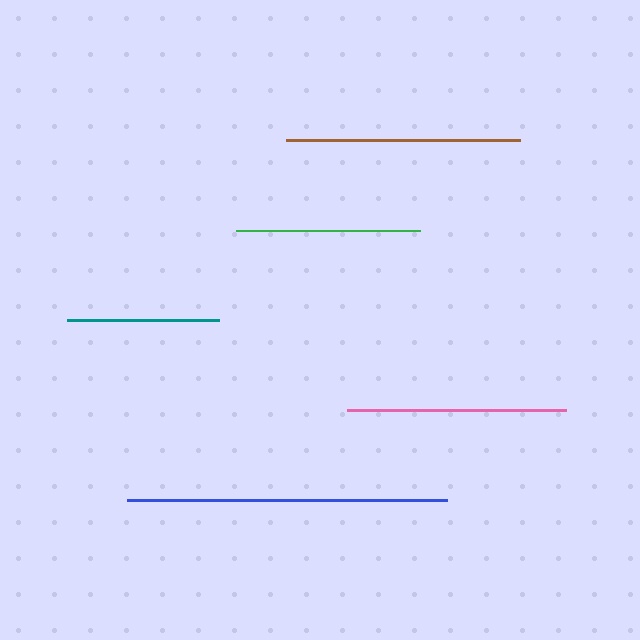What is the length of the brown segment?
The brown segment is approximately 234 pixels long.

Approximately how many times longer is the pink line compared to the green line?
The pink line is approximately 1.2 times the length of the green line.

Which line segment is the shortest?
The teal line is the shortest at approximately 153 pixels.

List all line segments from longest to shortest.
From longest to shortest: blue, brown, pink, green, teal.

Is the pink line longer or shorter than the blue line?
The blue line is longer than the pink line.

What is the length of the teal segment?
The teal segment is approximately 153 pixels long.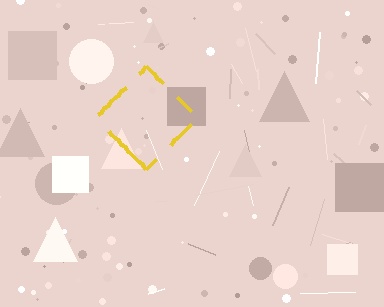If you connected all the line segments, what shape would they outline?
They would outline a diamond.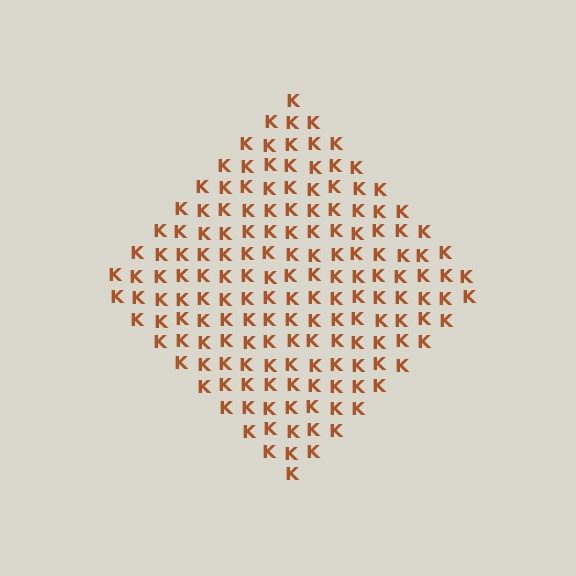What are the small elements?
The small elements are letter K's.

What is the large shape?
The large shape is a diamond.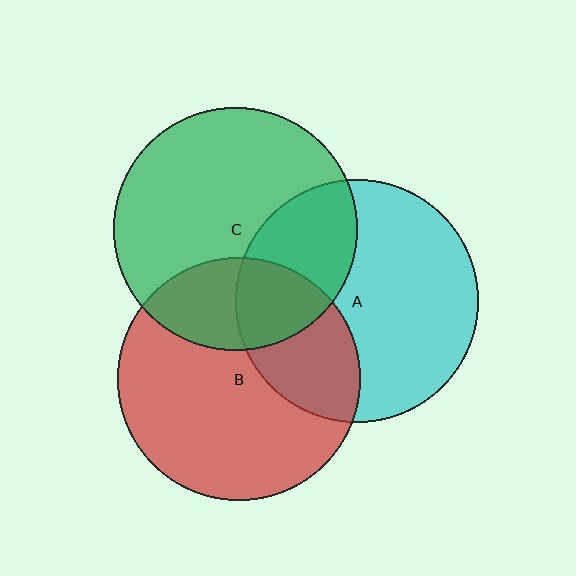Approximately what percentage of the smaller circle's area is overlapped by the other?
Approximately 30%.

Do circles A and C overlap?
Yes.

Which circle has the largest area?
Circle C (green).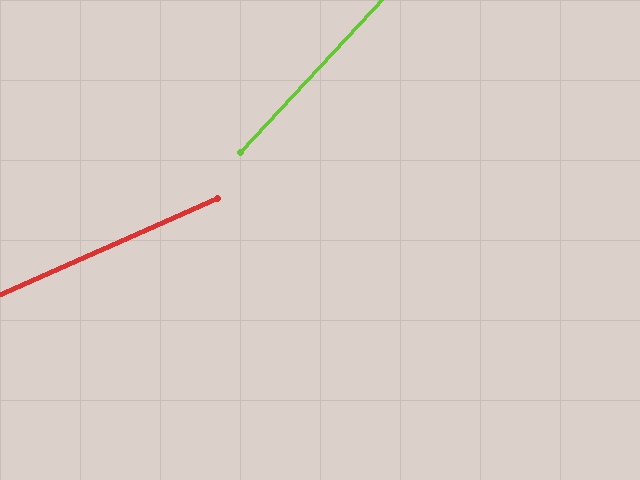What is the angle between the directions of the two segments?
Approximately 23 degrees.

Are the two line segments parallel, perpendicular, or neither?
Neither parallel nor perpendicular — they differ by about 23°.